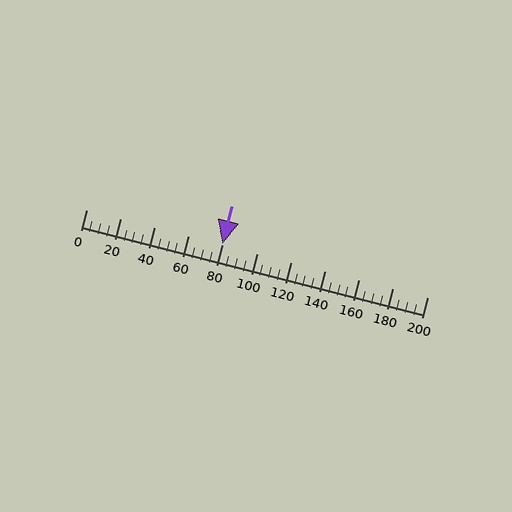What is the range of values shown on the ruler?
The ruler shows values from 0 to 200.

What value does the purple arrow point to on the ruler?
The purple arrow points to approximately 80.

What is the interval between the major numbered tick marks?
The major tick marks are spaced 20 units apart.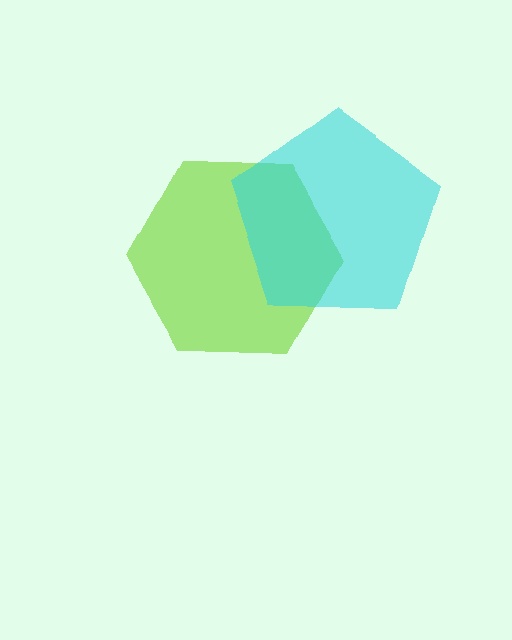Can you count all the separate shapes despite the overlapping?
Yes, there are 2 separate shapes.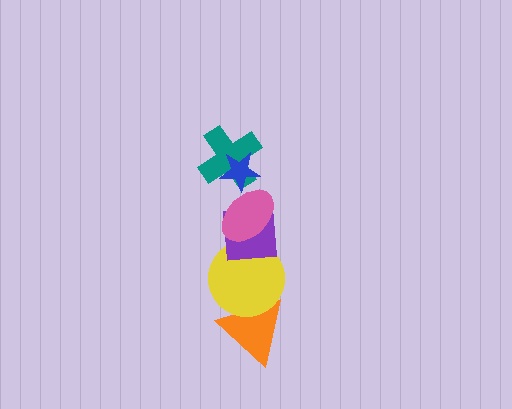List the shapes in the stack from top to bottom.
From top to bottom: the blue star, the teal cross, the pink ellipse, the purple square, the yellow circle, the orange triangle.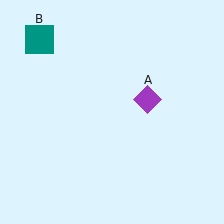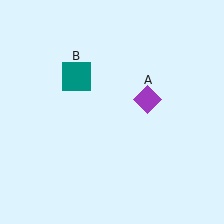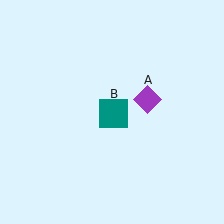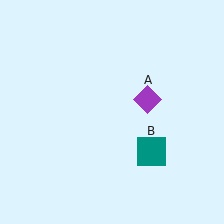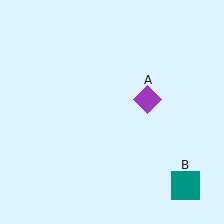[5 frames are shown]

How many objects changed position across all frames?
1 object changed position: teal square (object B).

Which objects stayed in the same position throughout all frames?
Purple diamond (object A) remained stationary.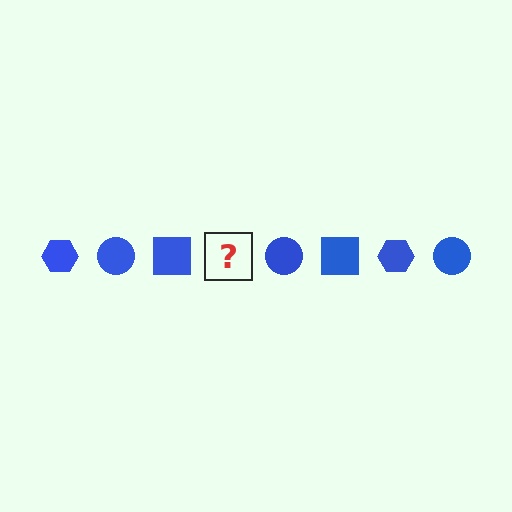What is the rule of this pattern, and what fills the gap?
The rule is that the pattern cycles through hexagon, circle, square shapes in blue. The gap should be filled with a blue hexagon.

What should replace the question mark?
The question mark should be replaced with a blue hexagon.